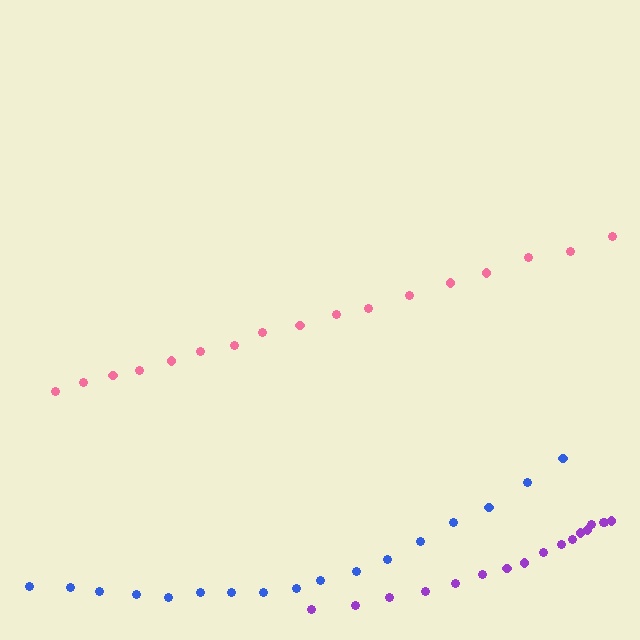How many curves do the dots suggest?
There are 3 distinct paths.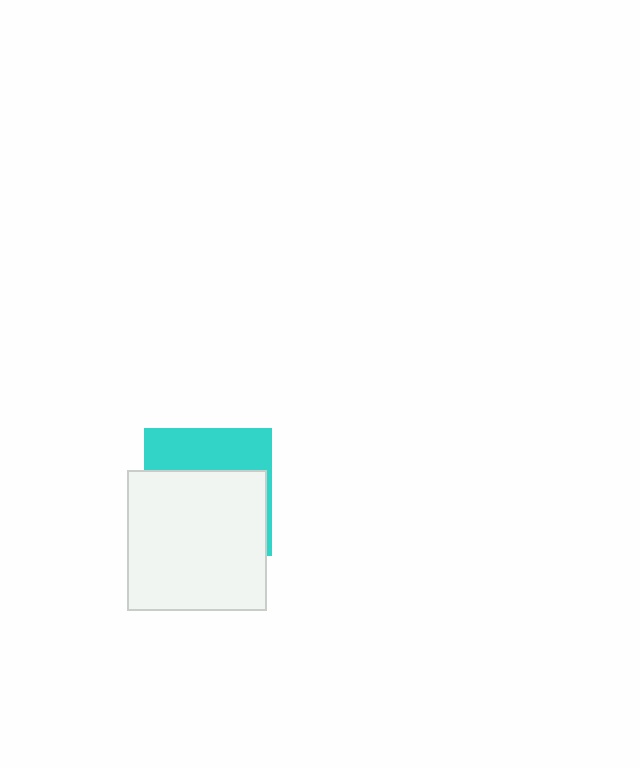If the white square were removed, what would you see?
You would see the complete cyan square.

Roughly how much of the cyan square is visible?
A small part of it is visible (roughly 35%).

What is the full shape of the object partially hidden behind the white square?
The partially hidden object is a cyan square.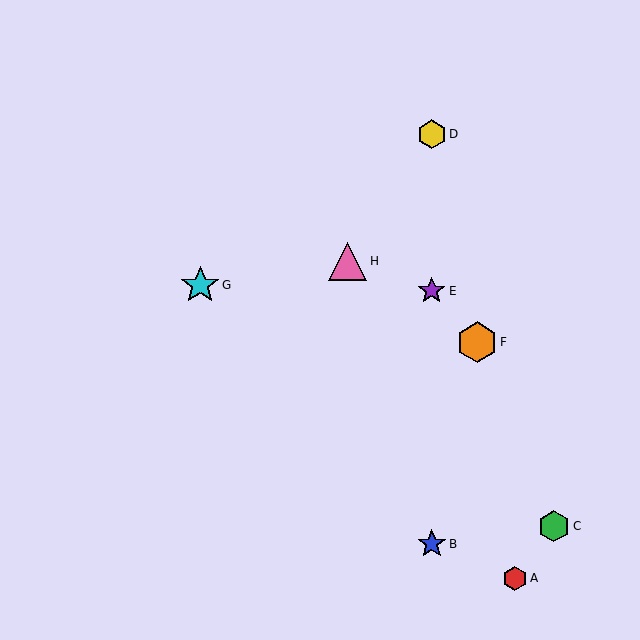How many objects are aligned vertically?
3 objects (B, D, E) are aligned vertically.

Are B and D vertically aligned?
Yes, both are at x≈432.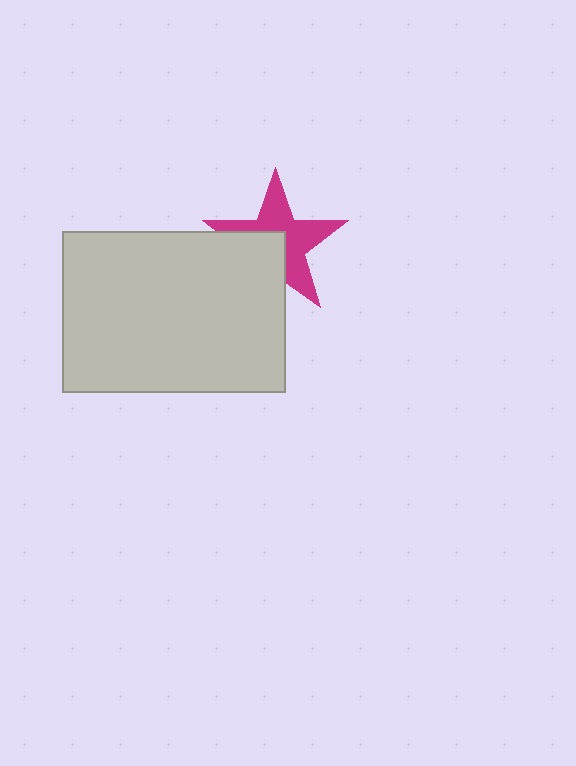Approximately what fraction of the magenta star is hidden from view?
Roughly 39% of the magenta star is hidden behind the light gray rectangle.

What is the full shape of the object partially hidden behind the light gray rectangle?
The partially hidden object is a magenta star.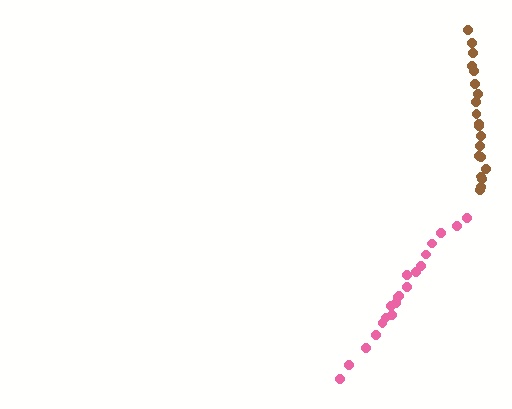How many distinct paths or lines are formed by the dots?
There are 2 distinct paths.